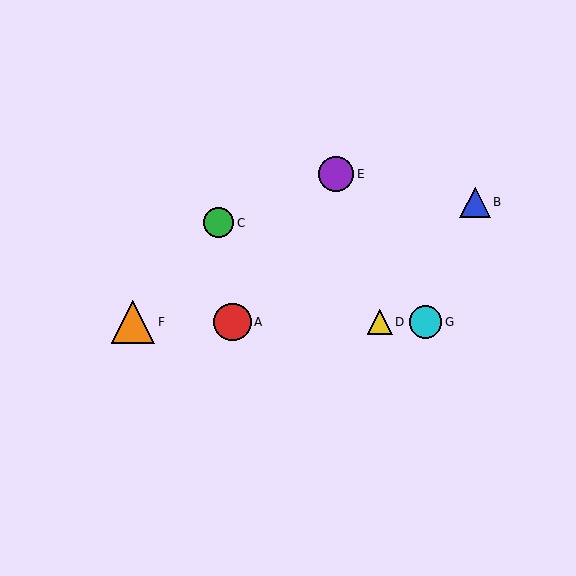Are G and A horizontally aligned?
Yes, both are at y≈322.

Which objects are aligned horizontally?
Objects A, D, F, G are aligned horizontally.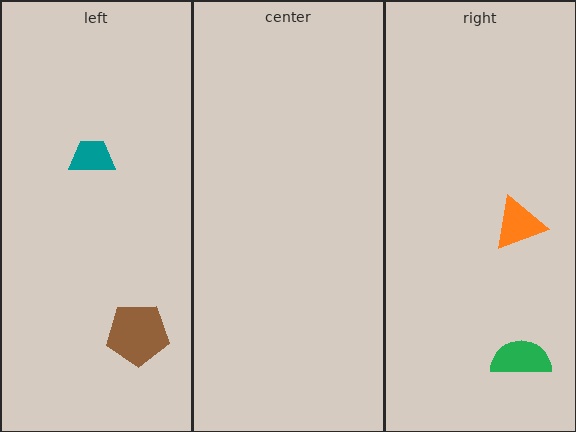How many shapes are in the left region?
2.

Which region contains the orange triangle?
The right region.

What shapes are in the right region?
The green semicircle, the orange triangle.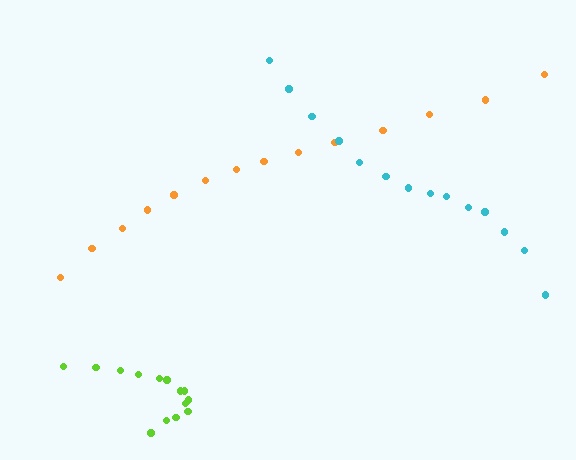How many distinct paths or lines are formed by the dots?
There are 3 distinct paths.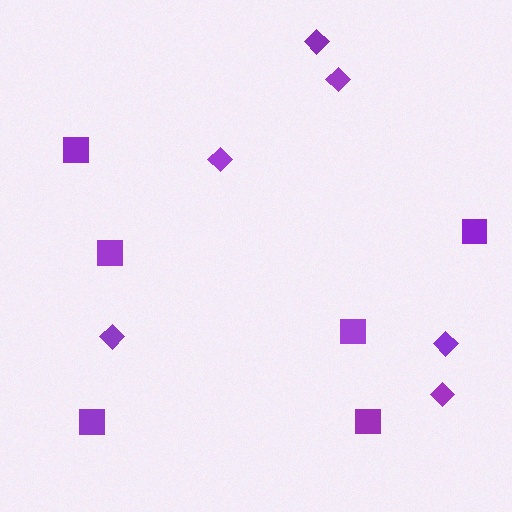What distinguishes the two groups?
There are 2 groups: one group of squares (6) and one group of diamonds (6).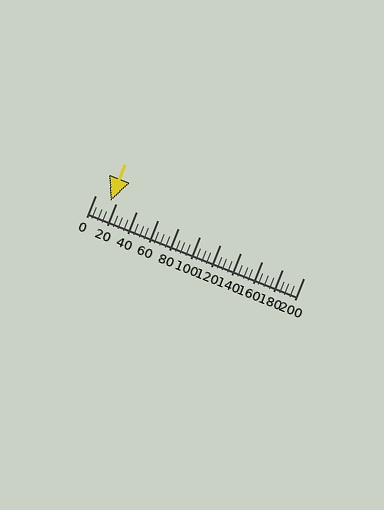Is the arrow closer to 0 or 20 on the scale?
The arrow is closer to 20.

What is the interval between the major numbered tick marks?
The major tick marks are spaced 20 units apart.